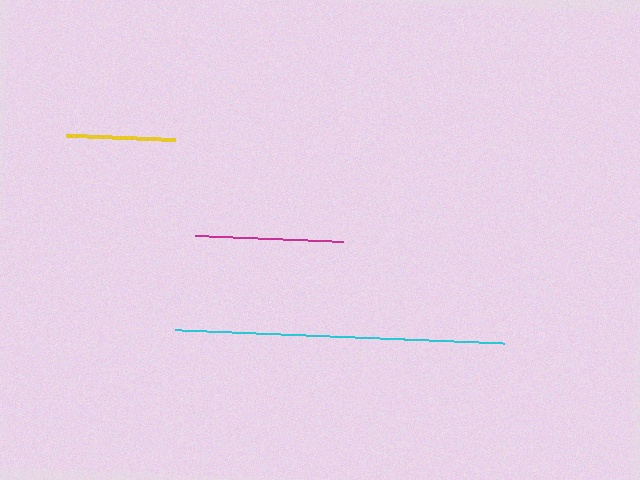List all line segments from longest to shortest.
From longest to shortest: cyan, magenta, yellow.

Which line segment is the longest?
The cyan line is the longest at approximately 329 pixels.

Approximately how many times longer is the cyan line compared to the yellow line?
The cyan line is approximately 3.0 times the length of the yellow line.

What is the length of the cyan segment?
The cyan segment is approximately 329 pixels long.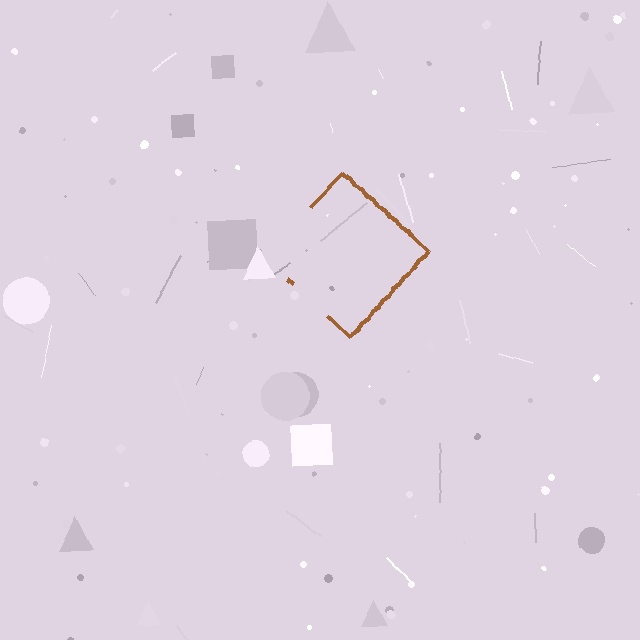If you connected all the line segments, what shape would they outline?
They would outline a diamond.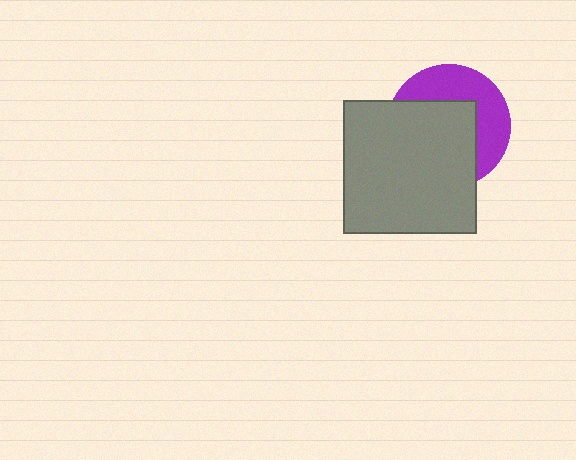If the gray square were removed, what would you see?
You would see the complete purple circle.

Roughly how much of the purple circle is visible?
A small part of it is visible (roughly 42%).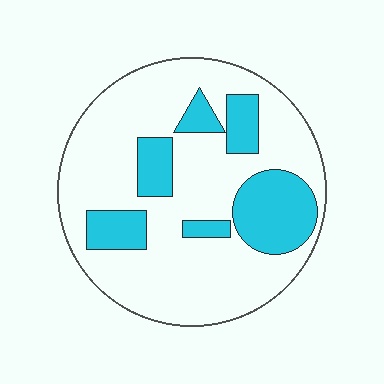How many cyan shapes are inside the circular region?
6.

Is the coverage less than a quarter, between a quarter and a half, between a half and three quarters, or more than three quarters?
Between a quarter and a half.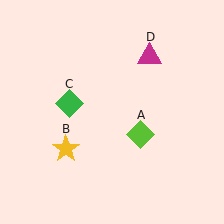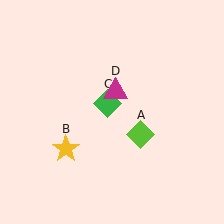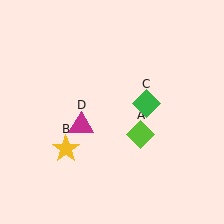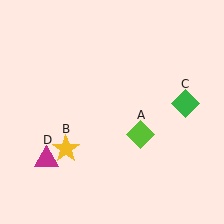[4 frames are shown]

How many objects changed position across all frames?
2 objects changed position: green diamond (object C), magenta triangle (object D).